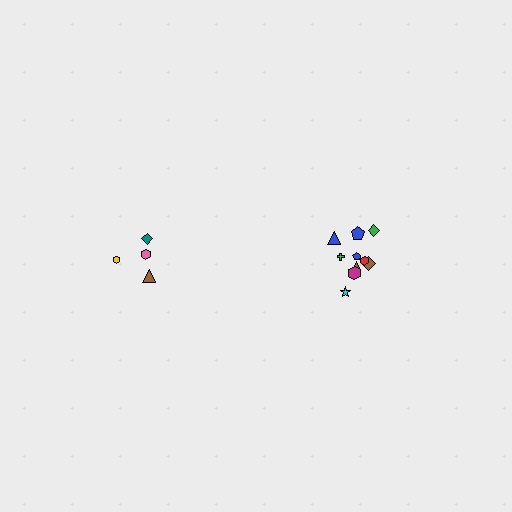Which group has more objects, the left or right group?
The right group.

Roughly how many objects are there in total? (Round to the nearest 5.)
Roughly 15 objects in total.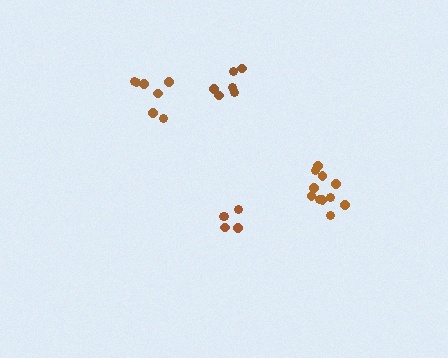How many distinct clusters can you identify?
There are 4 distinct clusters.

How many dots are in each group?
Group 1: 5 dots, Group 2: 11 dots, Group 3: 6 dots, Group 4: 7 dots (29 total).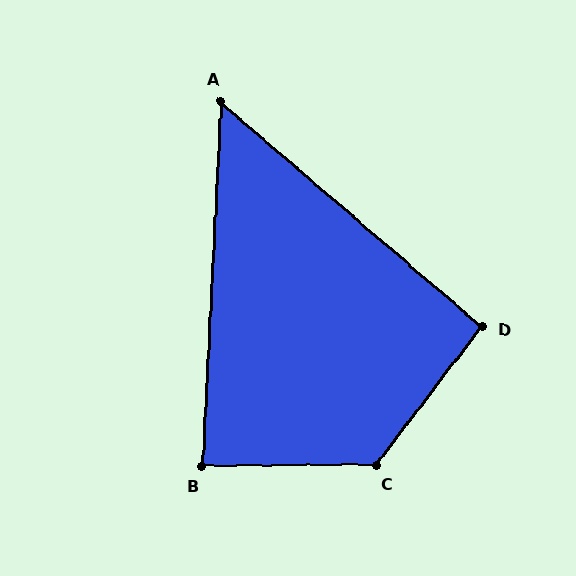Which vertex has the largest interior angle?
C, at approximately 128 degrees.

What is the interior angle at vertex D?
Approximately 93 degrees (approximately right).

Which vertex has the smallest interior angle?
A, at approximately 52 degrees.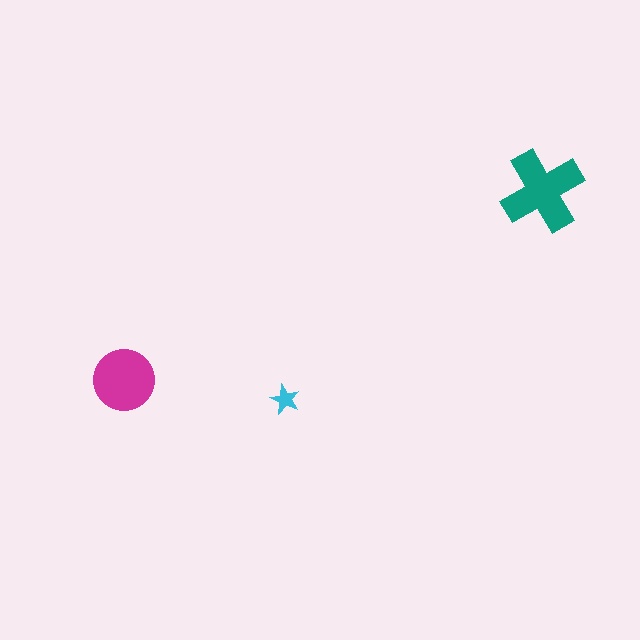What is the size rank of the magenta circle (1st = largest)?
2nd.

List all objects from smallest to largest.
The cyan star, the magenta circle, the teal cross.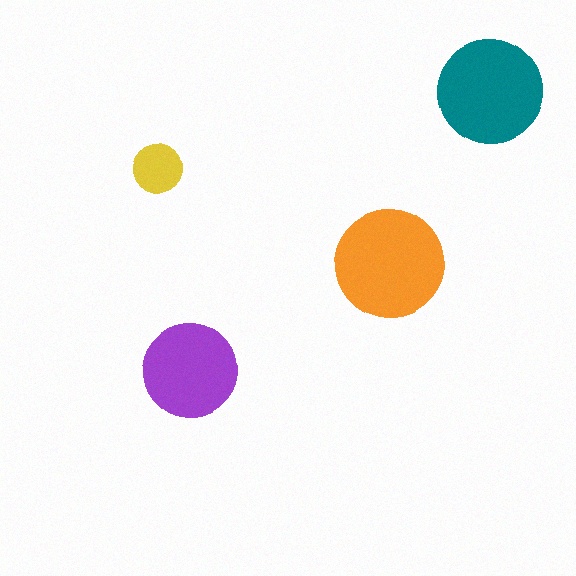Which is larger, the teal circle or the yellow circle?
The teal one.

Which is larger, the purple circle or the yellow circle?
The purple one.